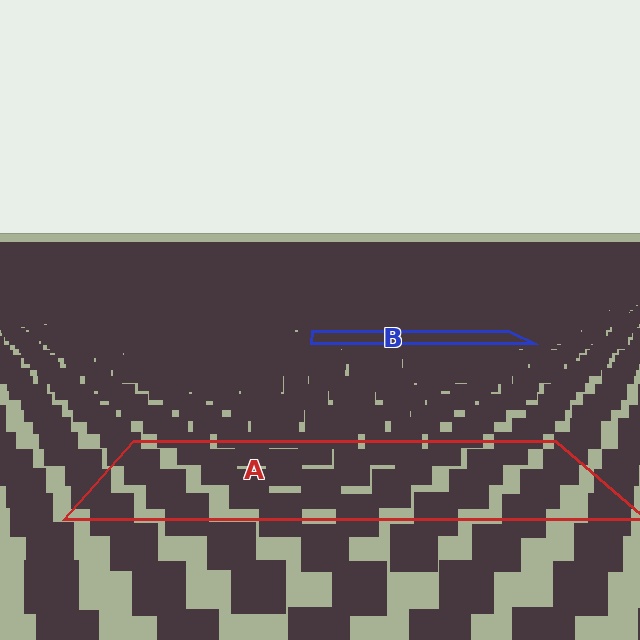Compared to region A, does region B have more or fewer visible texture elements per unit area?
Region B has more texture elements per unit area — they are packed more densely because it is farther away.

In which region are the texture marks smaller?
The texture marks are smaller in region B, because it is farther away.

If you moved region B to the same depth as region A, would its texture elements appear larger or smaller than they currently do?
They would appear larger. At a closer depth, the same texture elements are projected at a bigger on-screen size.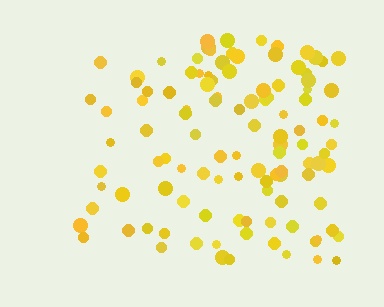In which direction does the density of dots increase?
From left to right, with the right side densest.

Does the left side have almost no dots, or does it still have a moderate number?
Still a moderate number, just noticeably fewer than the right.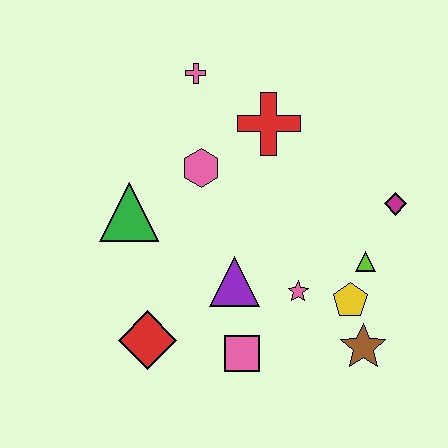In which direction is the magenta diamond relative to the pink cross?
The magenta diamond is to the right of the pink cross.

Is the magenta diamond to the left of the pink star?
No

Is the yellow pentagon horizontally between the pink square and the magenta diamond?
Yes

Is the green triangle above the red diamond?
Yes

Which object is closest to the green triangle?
The pink hexagon is closest to the green triangle.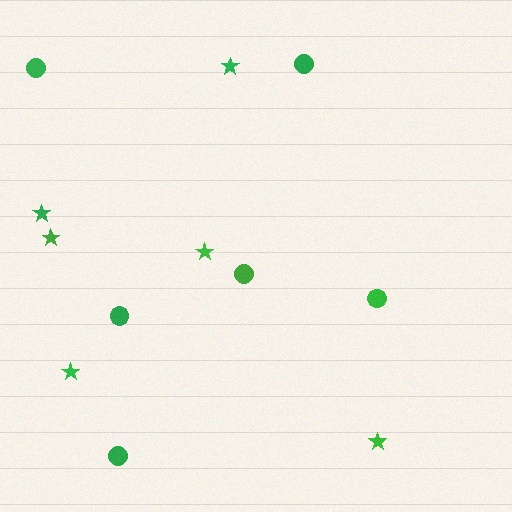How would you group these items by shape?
There are 2 groups: one group of stars (6) and one group of circles (6).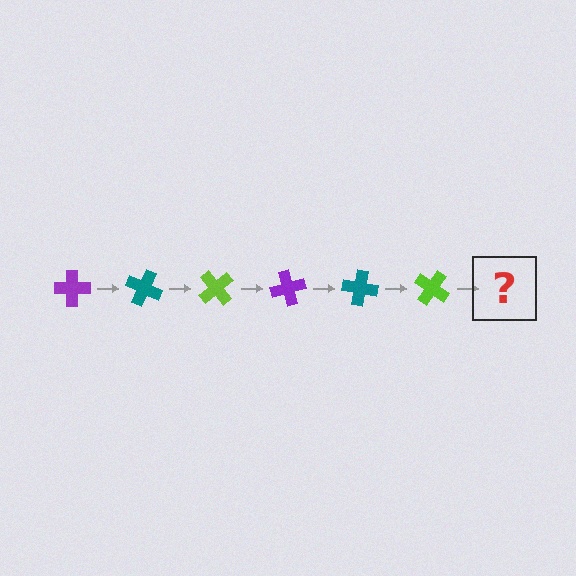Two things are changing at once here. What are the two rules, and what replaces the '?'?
The two rules are that it rotates 25 degrees each step and the color cycles through purple, teal, and lime. The '?' should be a purple cross, rotated 150 degrees from the start.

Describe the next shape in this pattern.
It should be a purple cross, rotated 150 degrees from the start.